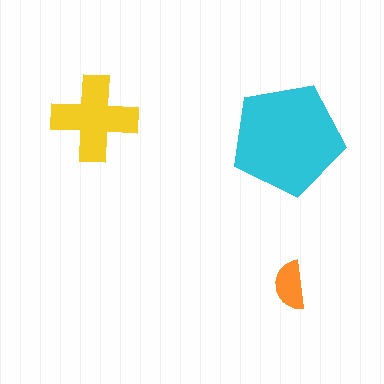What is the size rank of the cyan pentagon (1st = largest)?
1st.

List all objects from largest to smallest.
The cyan pentagon, the yellow cross, the orange semicircle.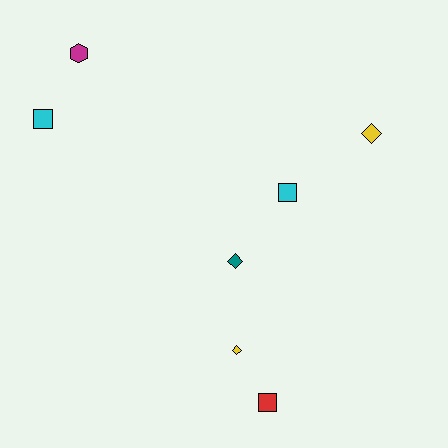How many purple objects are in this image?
There are no purple objects.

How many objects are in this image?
There are 7 objects.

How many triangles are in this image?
There are no triangles.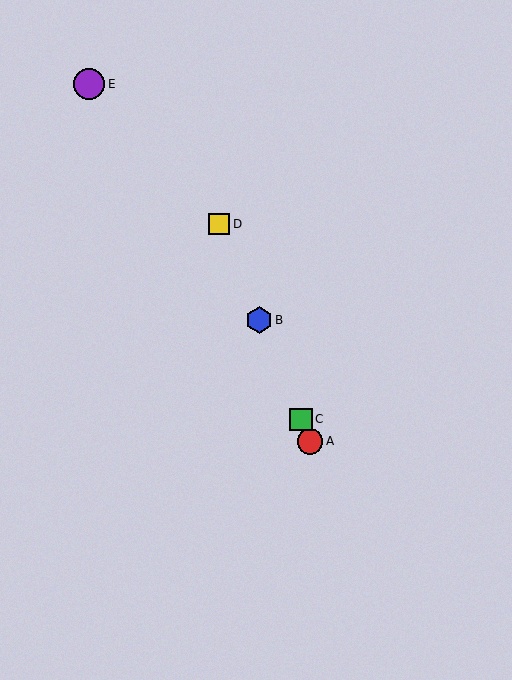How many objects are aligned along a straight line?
4 objects (A, B, C, D) are aligned along a straight line.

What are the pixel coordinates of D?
Object D is at (219, 224).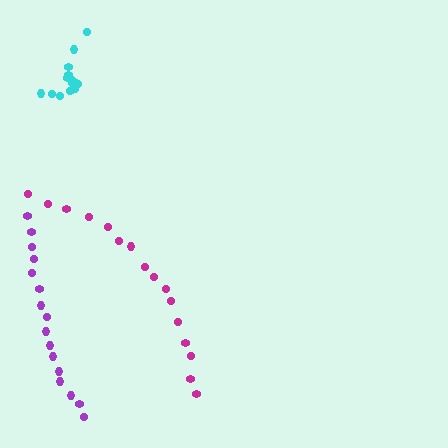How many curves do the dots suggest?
There are 3 distinct paths.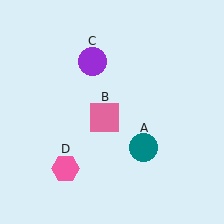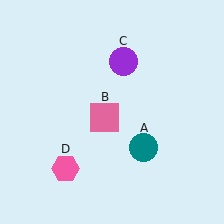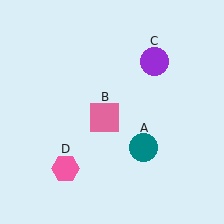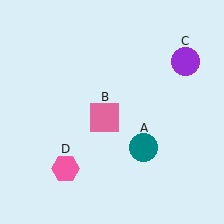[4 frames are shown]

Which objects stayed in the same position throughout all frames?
Teal circle (object A) and pink square (object B) and pink hexagon (object D) remained stationary.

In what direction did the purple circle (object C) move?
The purple circle (object C) moved right.